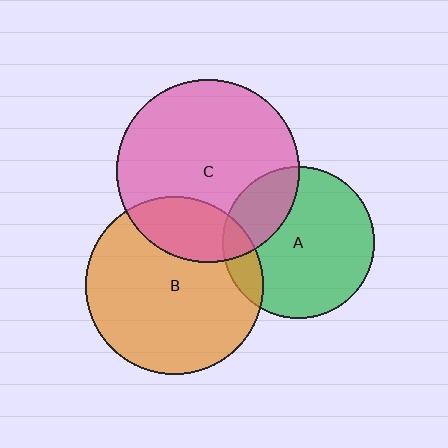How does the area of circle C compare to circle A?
Approximately 1.4 times.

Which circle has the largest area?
Circle C (pink).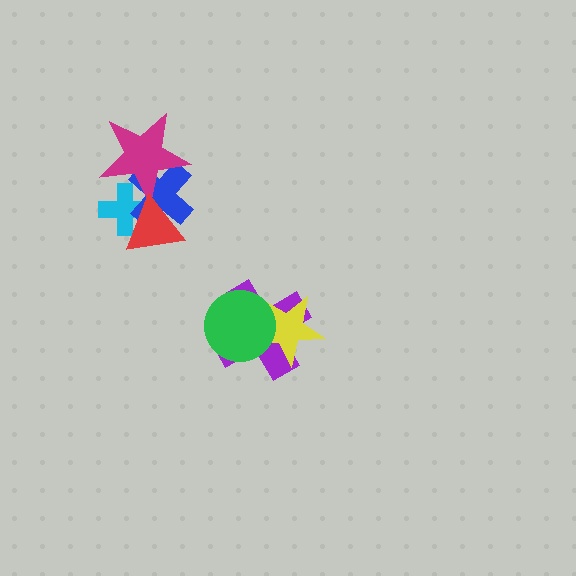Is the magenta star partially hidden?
Yes, it is partially covered by another shape.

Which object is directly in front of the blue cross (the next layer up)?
The magenta star is directly in front of the blue cross.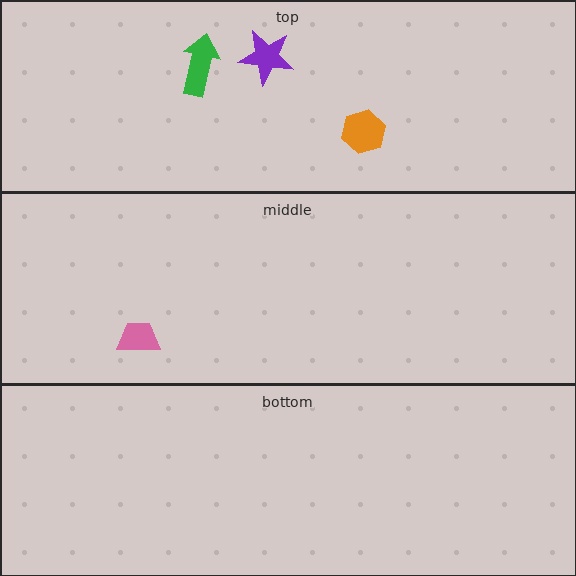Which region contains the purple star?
The top region.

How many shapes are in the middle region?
1.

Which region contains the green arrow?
The top region.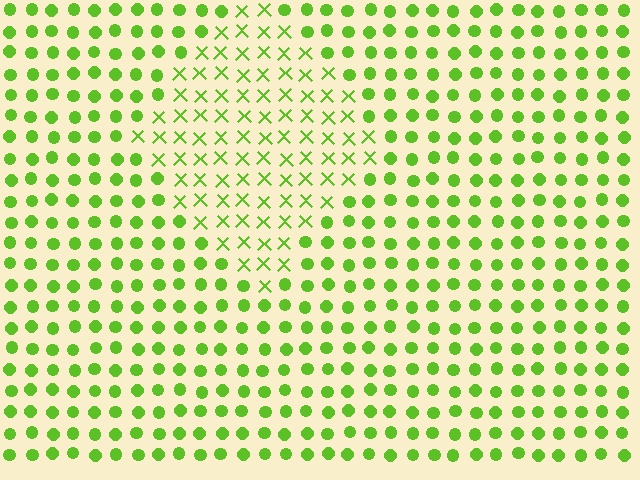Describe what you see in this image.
The image is filled with small lime elements arranged in a uniform grid. A diamond-shaped region contains X marks, while the surrounding area contains circles. The boundary is defined purely by the change in element shape.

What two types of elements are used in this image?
The image uses X marks inside the diamond region and circles outside it.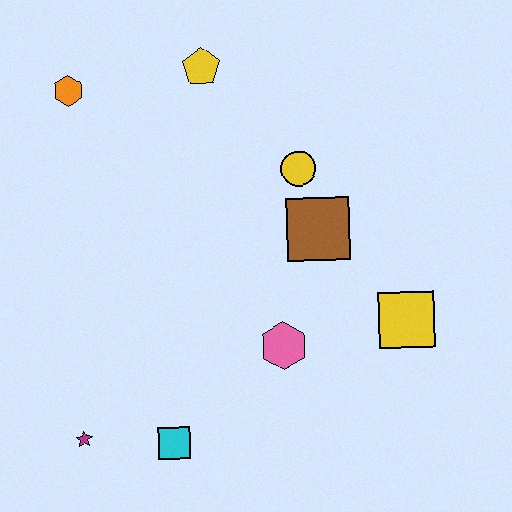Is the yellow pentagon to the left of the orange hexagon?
No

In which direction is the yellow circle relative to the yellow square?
The yellow circle is above the yellow square.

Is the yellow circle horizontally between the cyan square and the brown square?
Yes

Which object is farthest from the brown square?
The magenta star is farthest from the brown square.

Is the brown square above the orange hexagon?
No